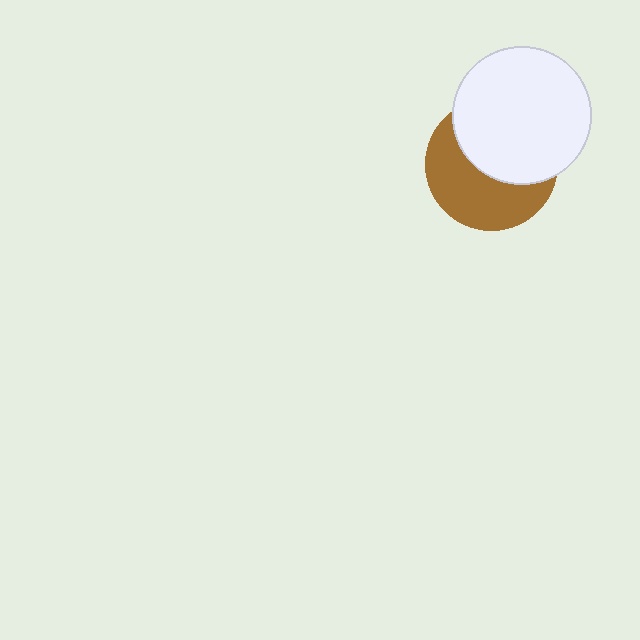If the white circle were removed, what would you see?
You would see the complete brown circle.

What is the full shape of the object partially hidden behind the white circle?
The partially hidden object is a brown circle.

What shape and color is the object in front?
The object in front is a white circle.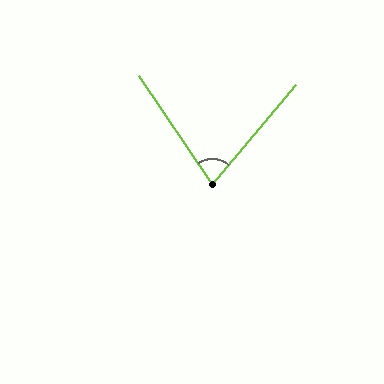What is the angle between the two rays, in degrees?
Approximately 74 degrees.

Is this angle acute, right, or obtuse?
It is acute.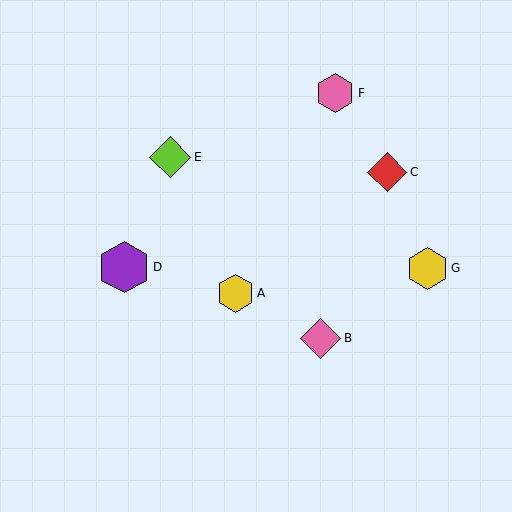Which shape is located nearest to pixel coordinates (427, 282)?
The yellow hexagon (labeled G) at (427, 268) is nearest to that location.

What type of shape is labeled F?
Shape F is a pink hexagon.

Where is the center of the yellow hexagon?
The center of the yellow hexagon is at (427, 268).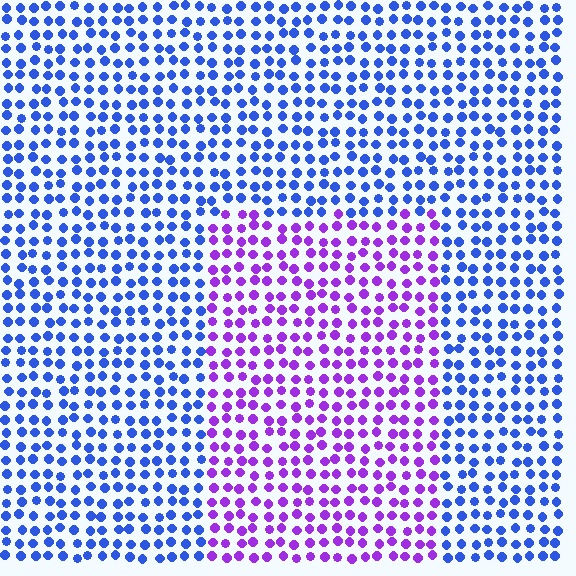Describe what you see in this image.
The image is filled with small blue elements in a uniform arrangement. A rectangle-shaped region is visible where the elements are tinted to a slightly different hue, forming a subtle color boundary.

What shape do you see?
I see a rectangle.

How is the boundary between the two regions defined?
The boundary is defined purely by a slight shift in hue (about 53 degrees). Spacing, size, and orientation are identical on both sides.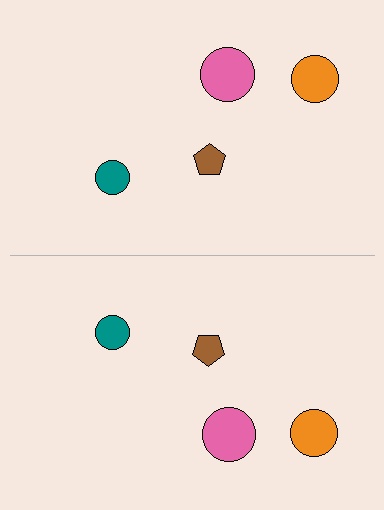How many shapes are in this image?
There are 8 shapes in this image.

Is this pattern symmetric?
Yes, this pattern has bilateral (reflection) symmetry.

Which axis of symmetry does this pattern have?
The pattern has a horizontal axis of symmetry running through the center of the image.